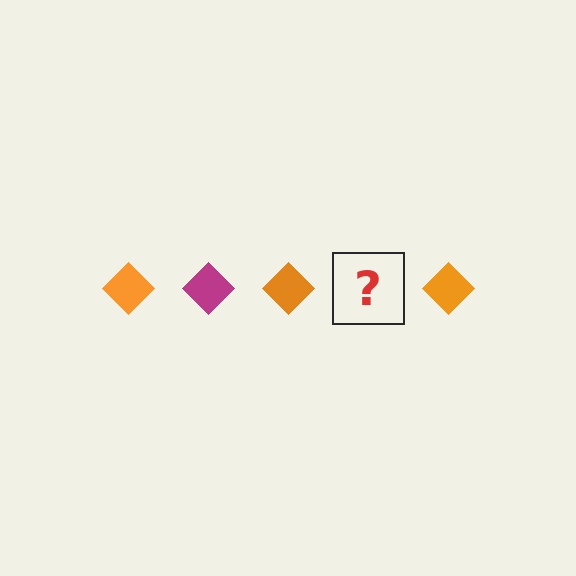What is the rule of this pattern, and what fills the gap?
The rule is that the pattern cycles through orange, magenta diamonds. The gap should be filled with a magenta diamond.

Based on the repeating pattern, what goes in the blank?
The blank should be a magenta diamond.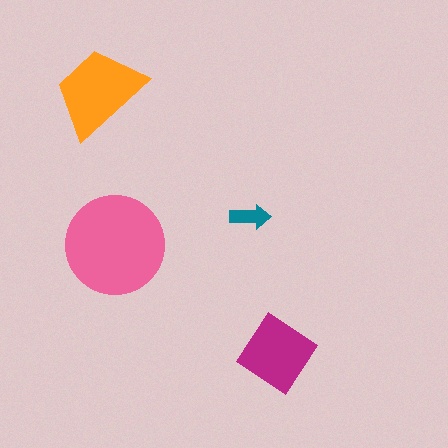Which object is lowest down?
The magenta diamond is bottommost.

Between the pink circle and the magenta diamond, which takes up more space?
The pink circle.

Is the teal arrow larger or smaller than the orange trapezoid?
Smaller.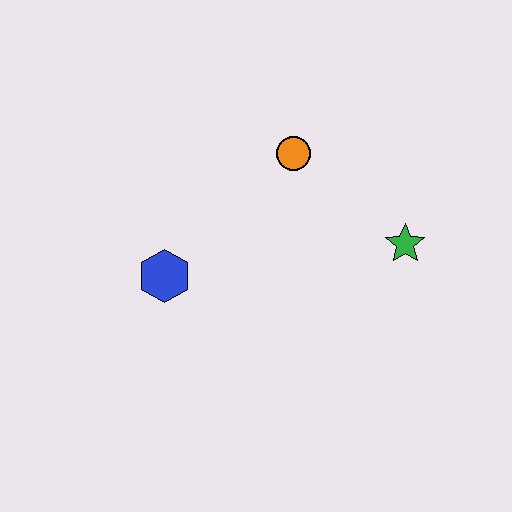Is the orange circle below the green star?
No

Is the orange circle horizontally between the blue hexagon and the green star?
Yes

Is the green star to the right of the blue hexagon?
Yes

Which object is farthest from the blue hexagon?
The green star is farthest from the blue hexagon.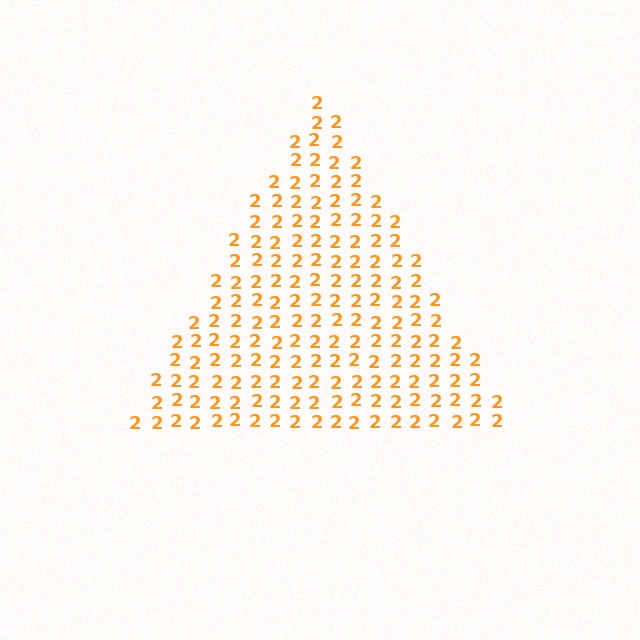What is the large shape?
The large shape is a triangle.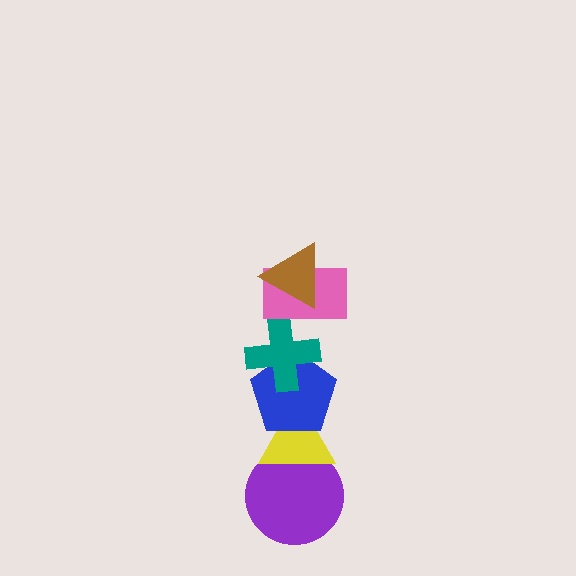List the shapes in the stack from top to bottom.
From top to bottom: the brown triangle, the pink rectangle, the teal cross, the blue pentagon, the yellow triangle, the purple circle.